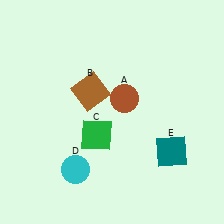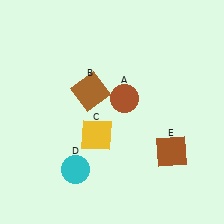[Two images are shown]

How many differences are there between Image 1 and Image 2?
There are 2 differences between the two images.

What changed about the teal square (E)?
In Image 1, E is teal. In Image 2, it changed to brown.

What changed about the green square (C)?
In Image 1, C is green. In Image 2, it changed to yellow.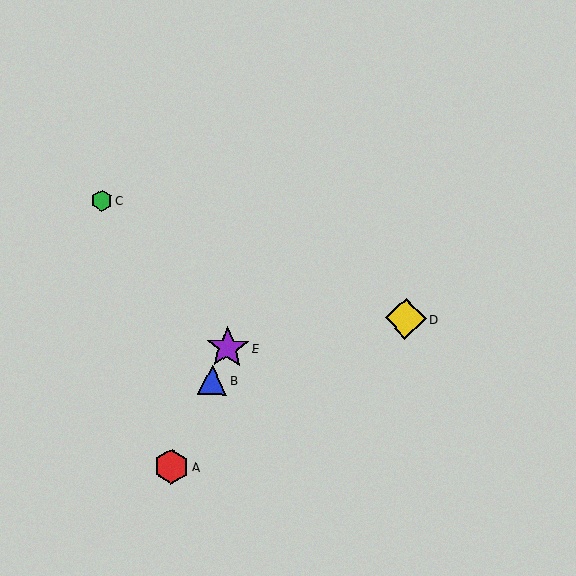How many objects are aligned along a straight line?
3 objects (A, B, E) are aligned along a straight line.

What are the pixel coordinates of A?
Object A is at (171, 467).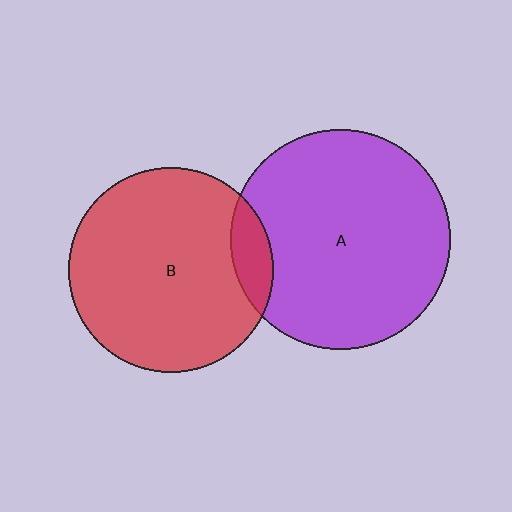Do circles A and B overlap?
Yes.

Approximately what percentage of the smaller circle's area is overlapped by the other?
Approximately 10%.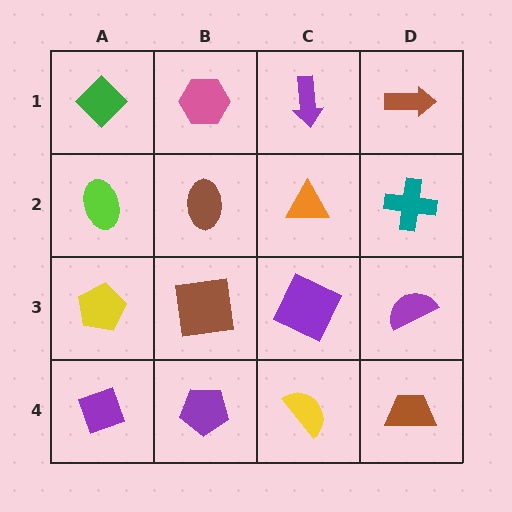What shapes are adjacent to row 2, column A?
A green diamond (row 1, column A), a yellow pentagon (row 3, column A), a brown ellipse (row 2, column B).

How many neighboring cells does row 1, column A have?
2.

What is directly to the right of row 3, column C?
A purple semicircle.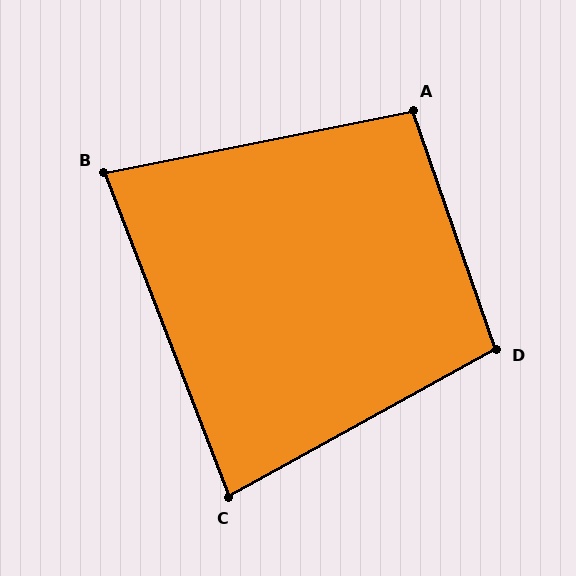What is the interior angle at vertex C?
Approximately 82 degrees (acute).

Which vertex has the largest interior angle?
D, at approximately 100 degrees.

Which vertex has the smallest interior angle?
B, at approximately 80 degrees.